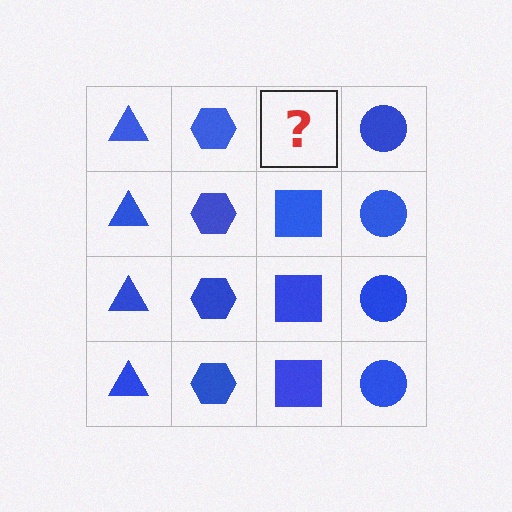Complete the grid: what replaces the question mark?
The question mark should be replaced with a blue square.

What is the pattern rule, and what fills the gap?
The rule is that each column has a consistent shape. The gap should be filled with a blue square.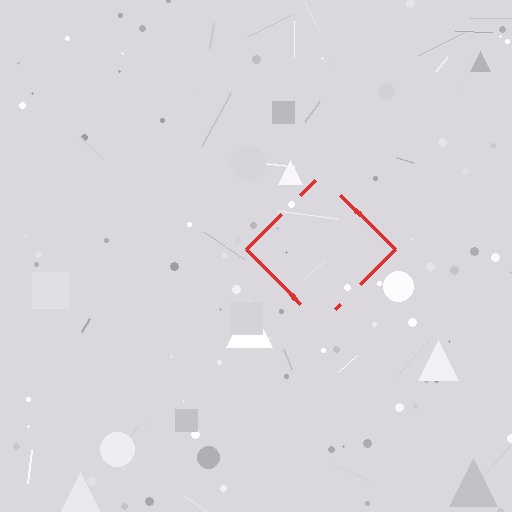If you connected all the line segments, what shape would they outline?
They would outline a diamond.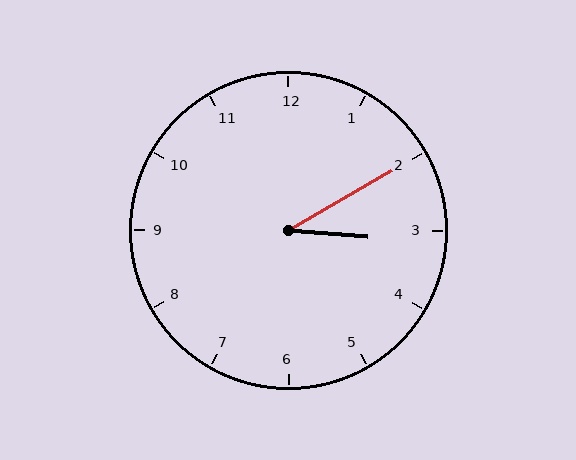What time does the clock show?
3:10.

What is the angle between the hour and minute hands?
Approximately 35 degrees.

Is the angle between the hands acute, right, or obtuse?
It is acute.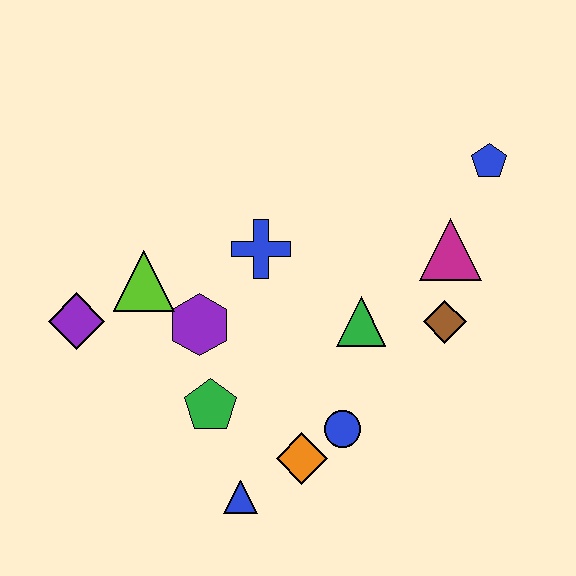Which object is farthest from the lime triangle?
The blue pentagon is farthest from the lime triangle.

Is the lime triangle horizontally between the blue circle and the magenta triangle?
No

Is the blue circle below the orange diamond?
No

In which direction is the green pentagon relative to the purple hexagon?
The green pentagon is below the purple hexagon.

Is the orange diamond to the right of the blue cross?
Yes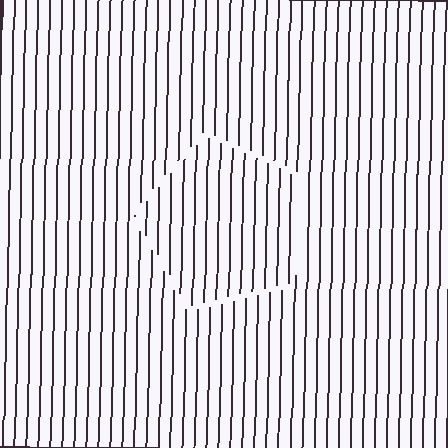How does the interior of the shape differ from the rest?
The interior of the shape contains the same grating, shifted by half a period — the contour is defined by the phase discontinuity where line-ends from the inner and outer gratings abut.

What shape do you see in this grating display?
An illusory pentagon. The interior of the shape contains the same grating, shifted by half a period — the contour is defined by the phase discontinuity where line-ends from the inner and outer gratings abut.